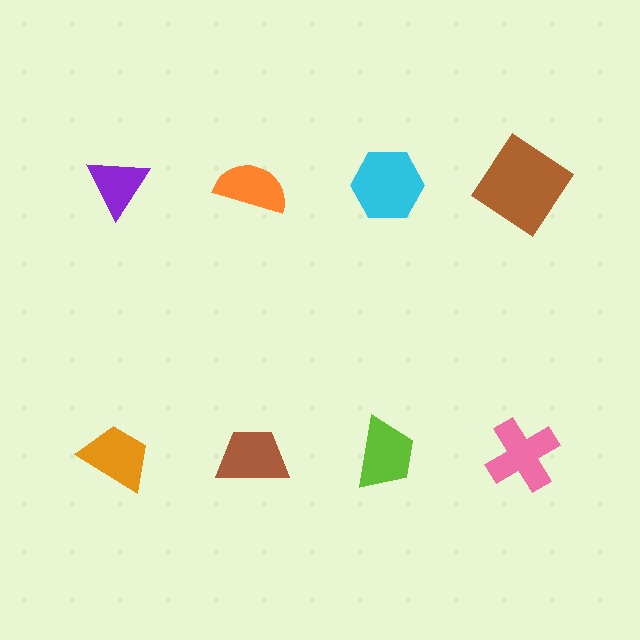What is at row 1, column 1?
A purple triangle.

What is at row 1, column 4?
A brown diamond.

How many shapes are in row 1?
4 shapes.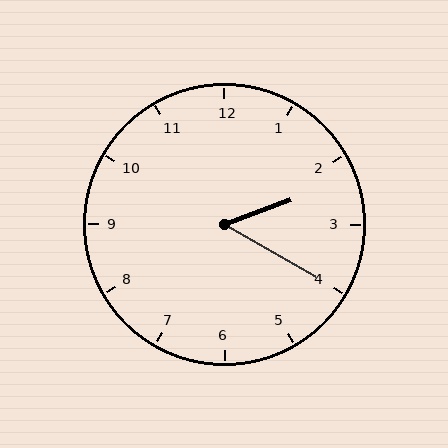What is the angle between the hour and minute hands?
Approximately 50 degrees.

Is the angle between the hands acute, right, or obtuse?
It is acute.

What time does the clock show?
2:20.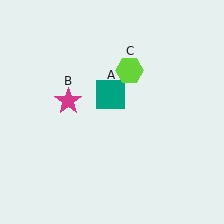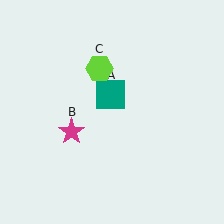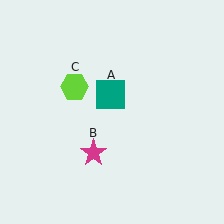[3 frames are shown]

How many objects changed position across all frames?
2 objects changed position: magenta star (object B), lime hexagon (object C).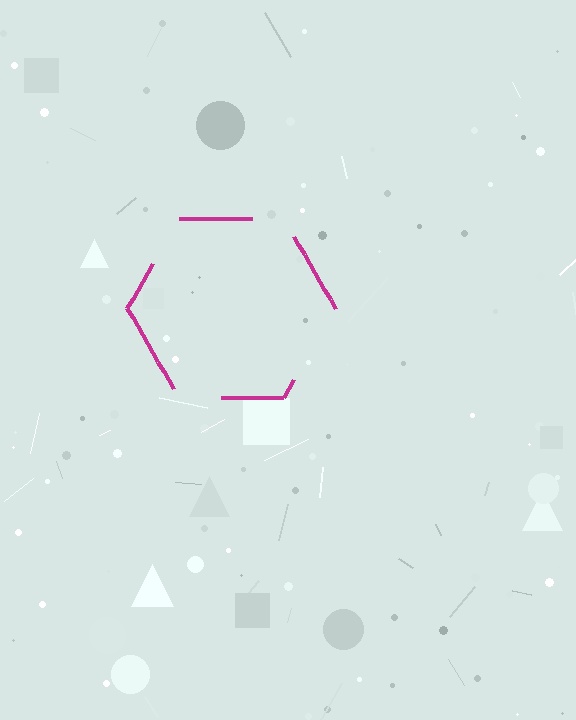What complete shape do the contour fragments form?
The contour fragments form a hexagon.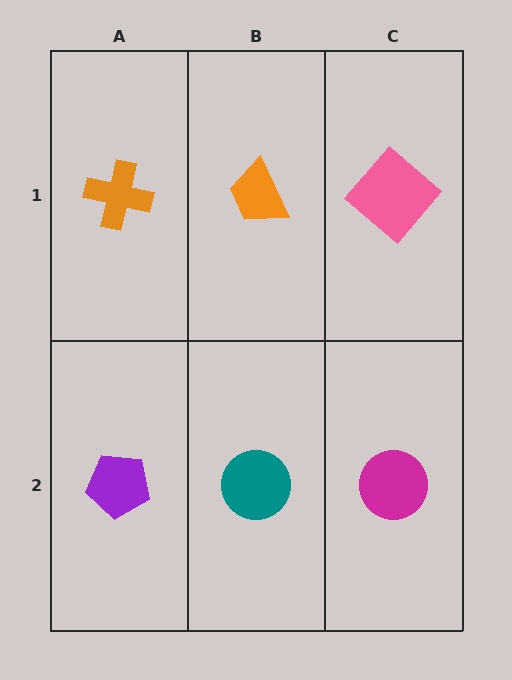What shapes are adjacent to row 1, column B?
A teal circle (row 2, column B), an orange cross (row 1, column A), a pink diamond (row 1, column C).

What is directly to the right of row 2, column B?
A magenta circle.